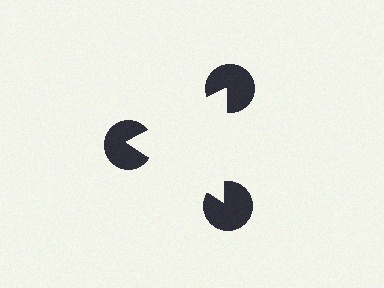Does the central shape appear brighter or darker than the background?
It typically appears slightly brighter than the background, even though no actual brightness change is drawn.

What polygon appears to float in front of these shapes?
An illusory triangle — its edges are inferred from the aligned wedge cuts in the pac-man discs, not physically drawn.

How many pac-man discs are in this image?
There are 3 — one at each vertex of the illusory triangle.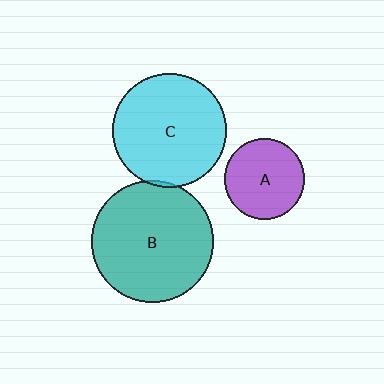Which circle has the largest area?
Circle B (teal).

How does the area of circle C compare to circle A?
Approximately 2.0 times.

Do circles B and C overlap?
Yes.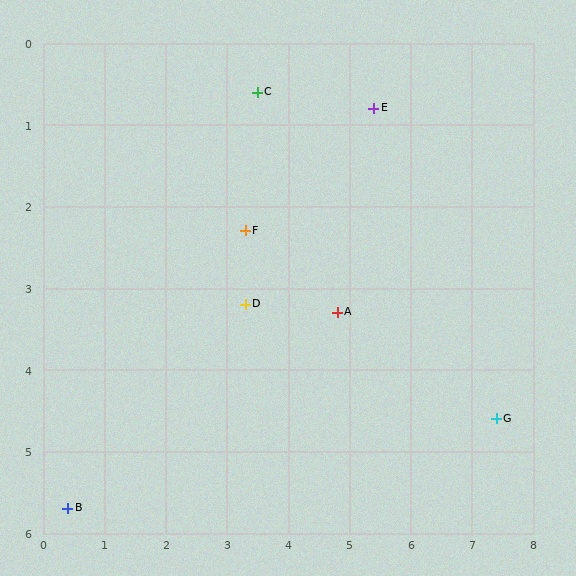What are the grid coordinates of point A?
Point A is at approximately (4.8, 3.3).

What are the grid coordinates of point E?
Point E is at approximately (5.4, 0.8).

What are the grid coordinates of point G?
Point G is at approximately (7.4, 4.6).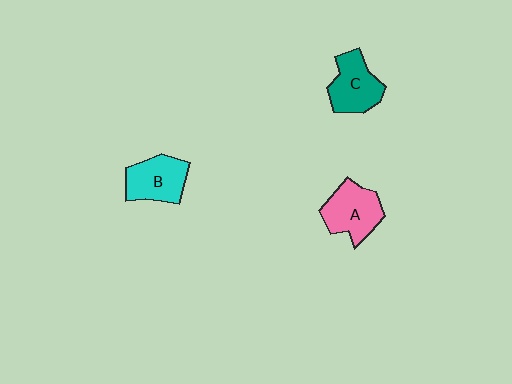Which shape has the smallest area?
Shape B (cyan).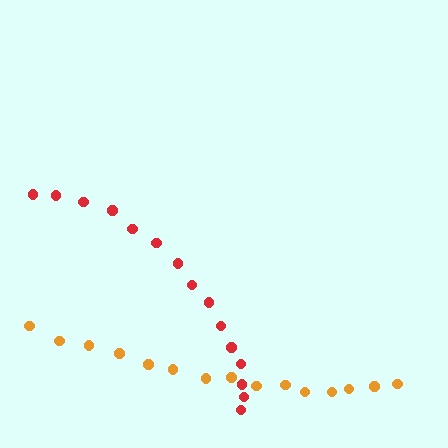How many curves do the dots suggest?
There are 2 distinct paths.